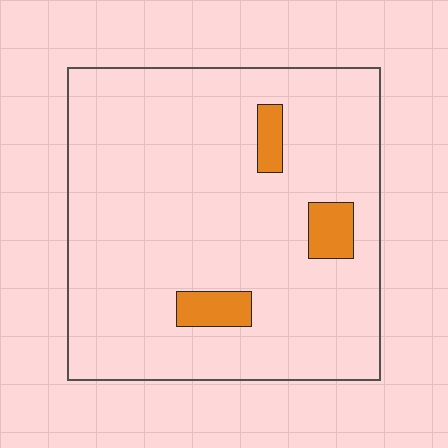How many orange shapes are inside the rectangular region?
3.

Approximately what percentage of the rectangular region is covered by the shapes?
Approximately 5%.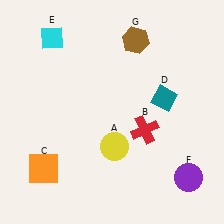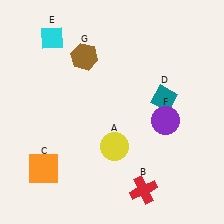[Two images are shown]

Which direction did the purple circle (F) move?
The purple circle (F) moved up.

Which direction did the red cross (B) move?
The red cross (B) moved down.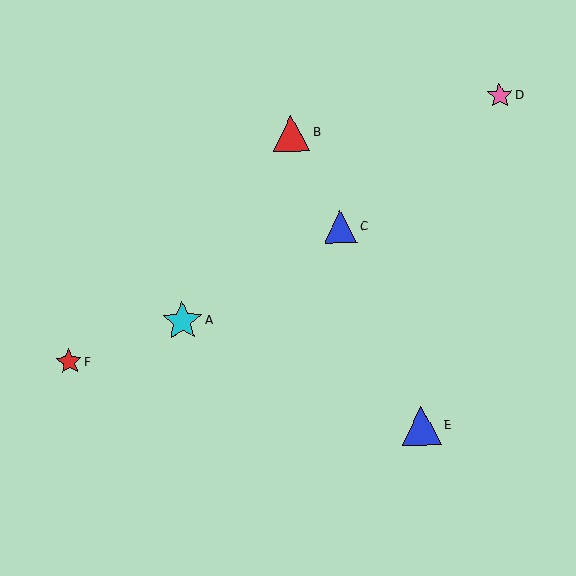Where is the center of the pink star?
The center of the pink star is at (500, 95).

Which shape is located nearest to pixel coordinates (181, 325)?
The cyan star (labeled A) at (182, 321) is nearest to that location.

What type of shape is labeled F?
Shape F is a red star.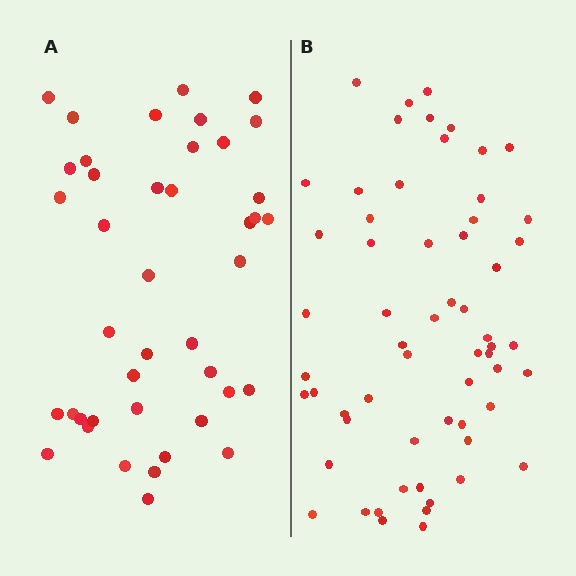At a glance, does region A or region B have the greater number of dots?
Region B (the right region) has more dots.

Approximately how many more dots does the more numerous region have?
Region B has approximately 20 more dots than region A.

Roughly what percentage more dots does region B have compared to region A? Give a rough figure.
About 45% more.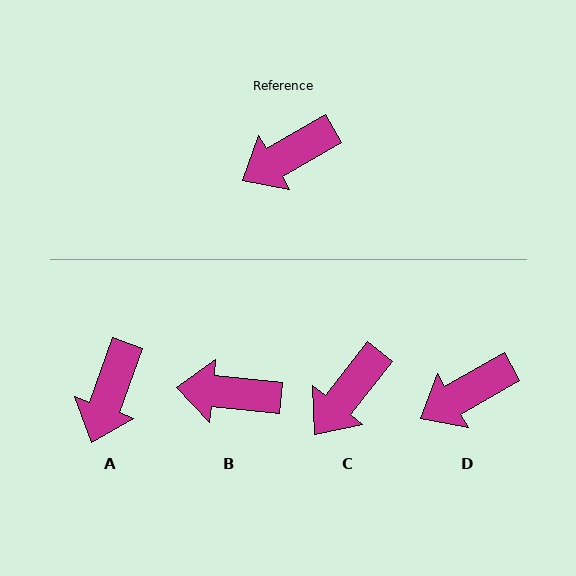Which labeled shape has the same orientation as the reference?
D.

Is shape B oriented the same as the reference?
No, it is off by about 35 degrees.